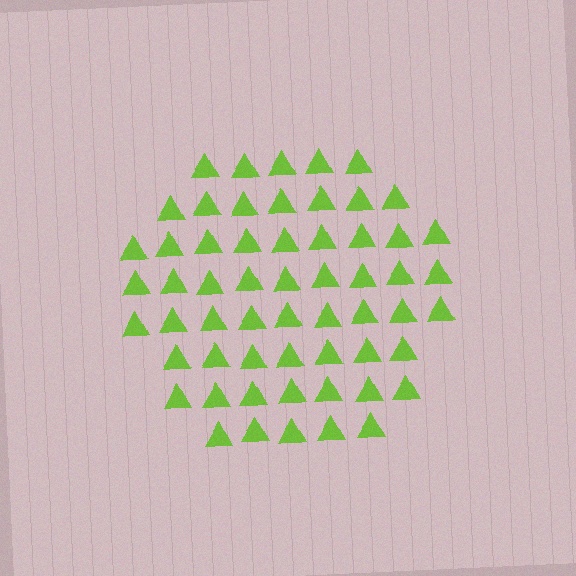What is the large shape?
The large shape is a hexagon.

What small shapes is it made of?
It is made of small triangles.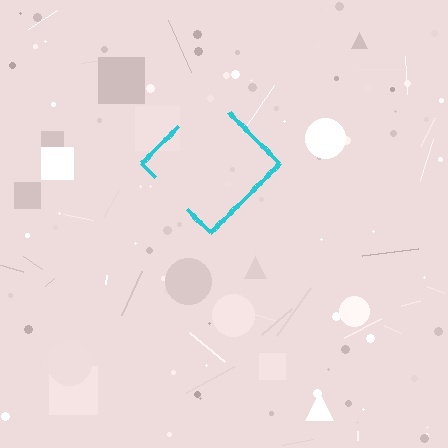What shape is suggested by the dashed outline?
The dashed outline suggests a diamond.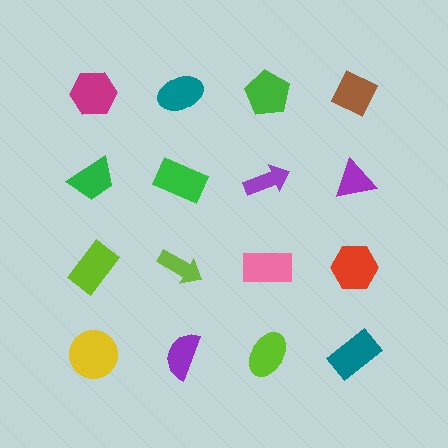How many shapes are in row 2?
4 shapes.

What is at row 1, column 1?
A magenta hexagon.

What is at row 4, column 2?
A purple semicircle.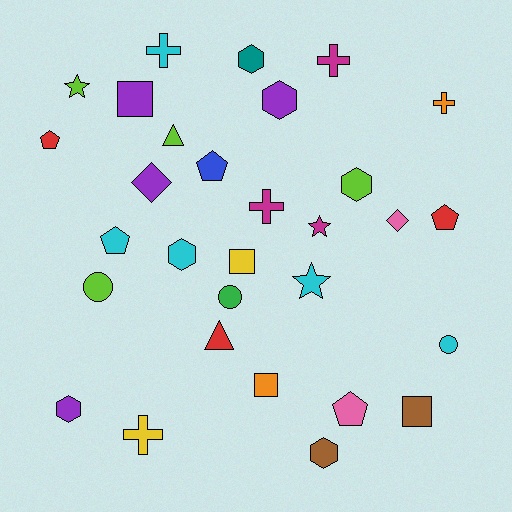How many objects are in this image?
There are 30 objects.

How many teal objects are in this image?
There is 1 teal object.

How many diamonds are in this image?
There are 2 diamonds.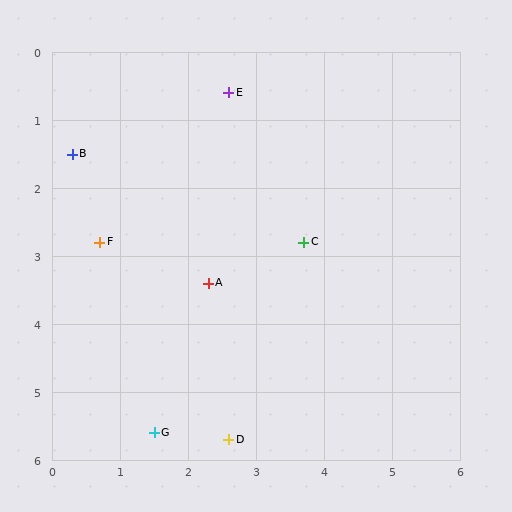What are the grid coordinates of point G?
Point G is at approximately (1.5, 5.6).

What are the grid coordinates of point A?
Point A is at approximately (2.3, 3.4).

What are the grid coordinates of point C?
Point C is at approximately (3.7, 2.8).